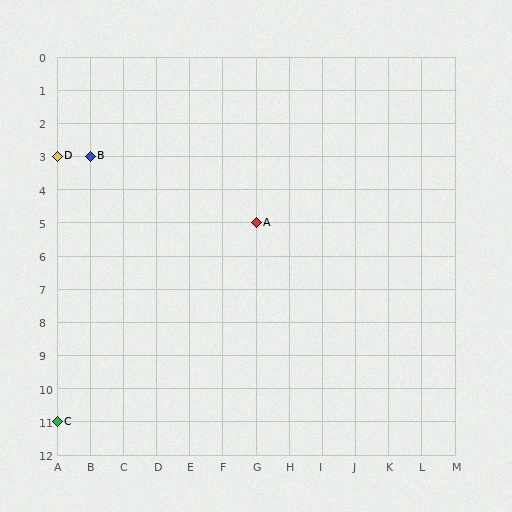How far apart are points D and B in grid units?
Points D and B are 1 column apart.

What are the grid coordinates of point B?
Point B is at grid coordinates (B, 3).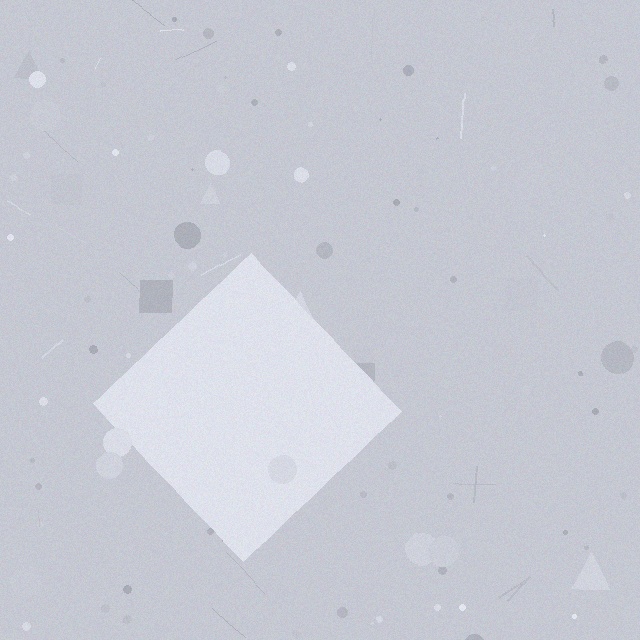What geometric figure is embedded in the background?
A diamond is embedded in the background.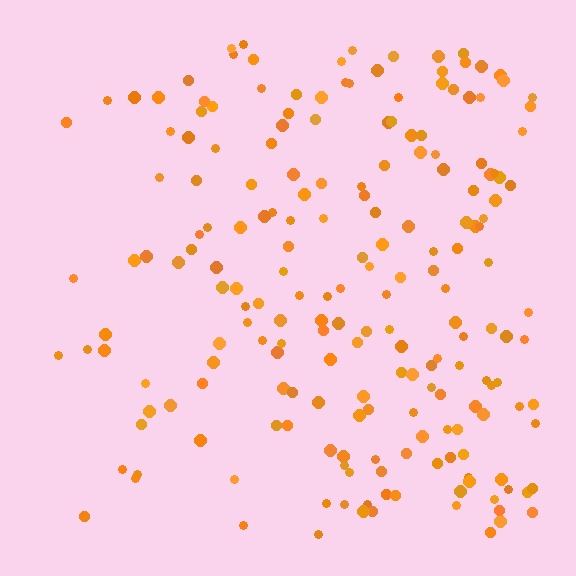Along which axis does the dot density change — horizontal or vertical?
Horizontal.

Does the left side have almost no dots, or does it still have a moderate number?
Still a moderate number, just noticeably fewer than the right.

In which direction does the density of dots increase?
From left to right, with the right side densest.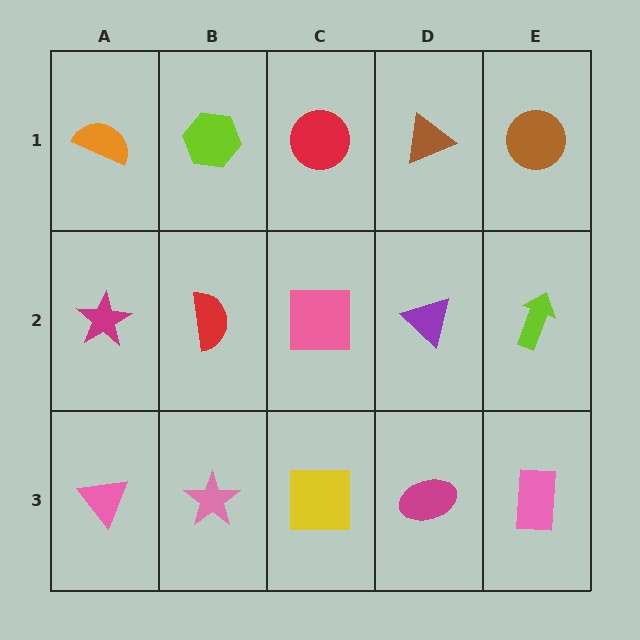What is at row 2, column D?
A purple triangle.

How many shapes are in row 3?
5 shapes.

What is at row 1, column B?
A lime hexagon.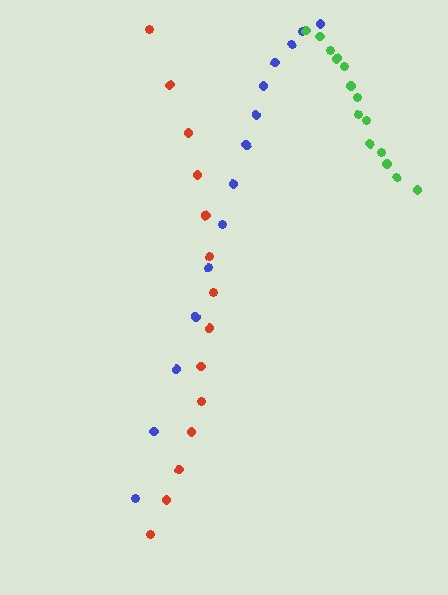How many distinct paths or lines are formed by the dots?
There are 3 distinct paths.